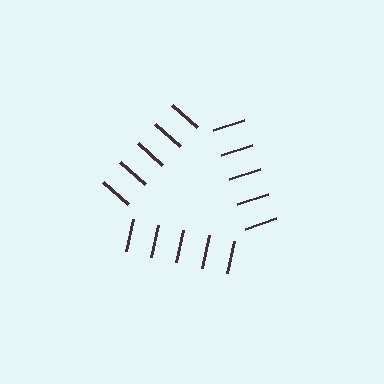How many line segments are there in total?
15 — 5 along each of the 3 edges.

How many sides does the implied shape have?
3 sides — the line-ends trace a triangle.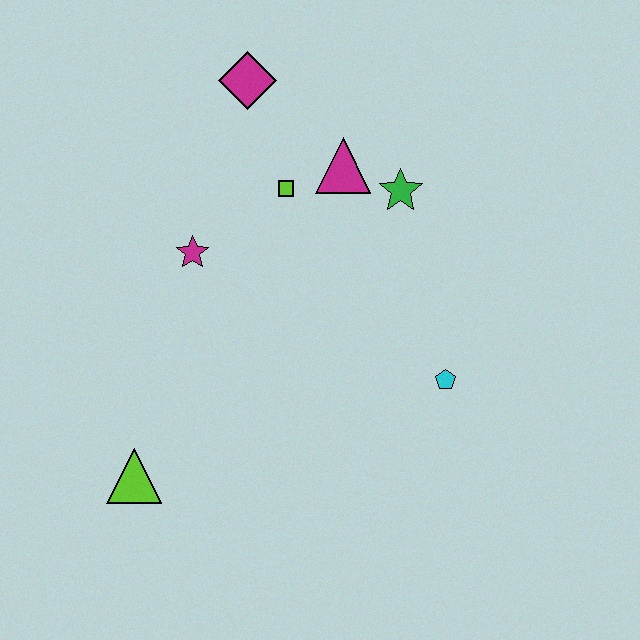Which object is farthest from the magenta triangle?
The lime triangle is farthest from the magenta triangle.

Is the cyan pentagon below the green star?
Yes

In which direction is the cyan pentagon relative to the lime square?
The cyan pentagon is below the lime square.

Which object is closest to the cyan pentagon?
The green star is closest to the cyan pentagon.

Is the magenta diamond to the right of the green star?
No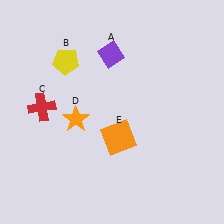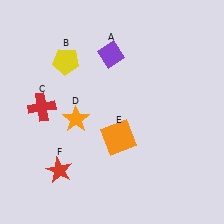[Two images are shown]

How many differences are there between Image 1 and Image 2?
There is 1 difference between the two images.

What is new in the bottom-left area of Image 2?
A red star (F) was added in the bottom-left area of Image 2.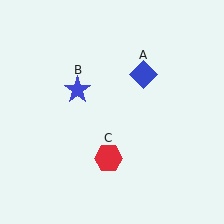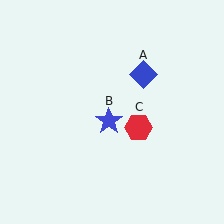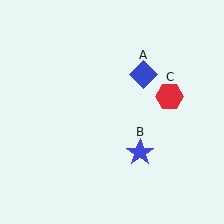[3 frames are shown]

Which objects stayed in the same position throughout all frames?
Blue diamond (object A) remained stationary.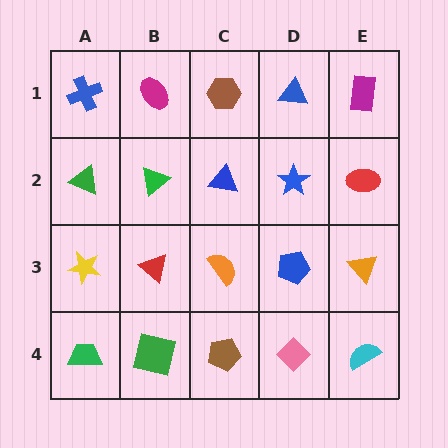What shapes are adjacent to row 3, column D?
A blue star (row 2, column D), a pink diamond (row 4, column D), an orange semicircle (row 3, column C), an orange triangle (row 3, column E).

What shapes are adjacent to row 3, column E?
A red ellipse (row 2, column E), a cyan semicircle (row 4, column E), a blue pentagon (row 3, column D).